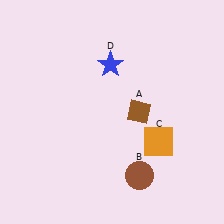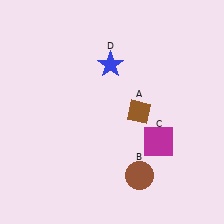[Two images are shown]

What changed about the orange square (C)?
In Image 1, C is orange. In Image 2, it changed to magenta.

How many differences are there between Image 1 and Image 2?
There is 1 difference between the two images.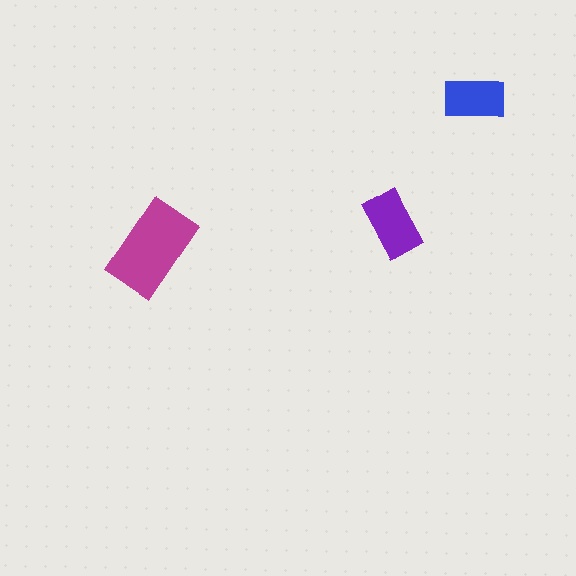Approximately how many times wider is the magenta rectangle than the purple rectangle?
About 1.5 times wider.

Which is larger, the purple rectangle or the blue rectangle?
The purple one.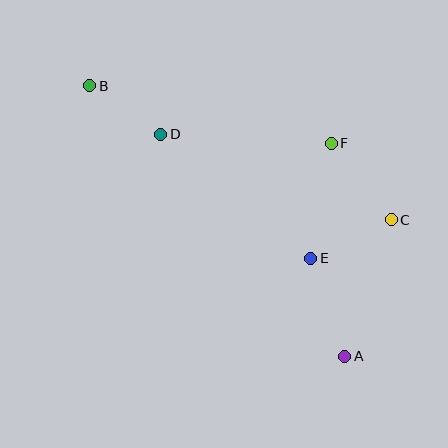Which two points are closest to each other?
Points B and D are closest to each other.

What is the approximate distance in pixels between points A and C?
The distance between A and C is approximately 144 pixels.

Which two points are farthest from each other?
Points A and B are farthest from each other.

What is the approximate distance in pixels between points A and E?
The distance between A and E is approximately 103 pixels.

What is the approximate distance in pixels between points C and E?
The distance between C and E is approximately 90 pixels.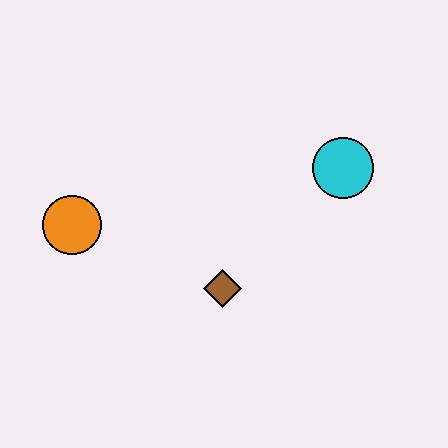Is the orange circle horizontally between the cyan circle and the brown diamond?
No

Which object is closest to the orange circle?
The brown diamond is closest to the orange circle.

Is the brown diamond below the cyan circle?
Yes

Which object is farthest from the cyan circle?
The orange circle is farthest from the cyan circle.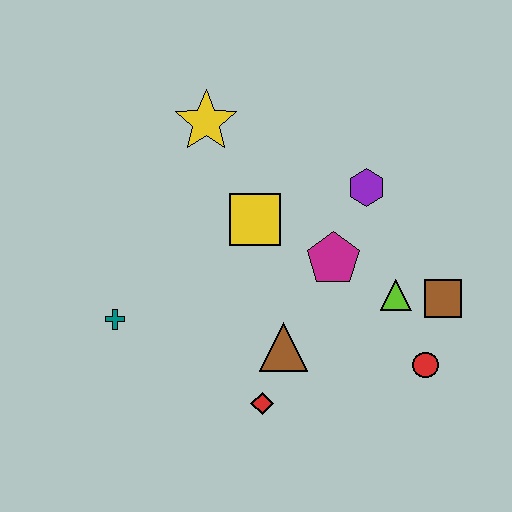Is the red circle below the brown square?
Yes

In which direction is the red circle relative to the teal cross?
The red circle is to the right of the teal cross.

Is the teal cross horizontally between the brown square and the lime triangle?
No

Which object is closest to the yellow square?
The magenta pentagon is closest to the yellow square.